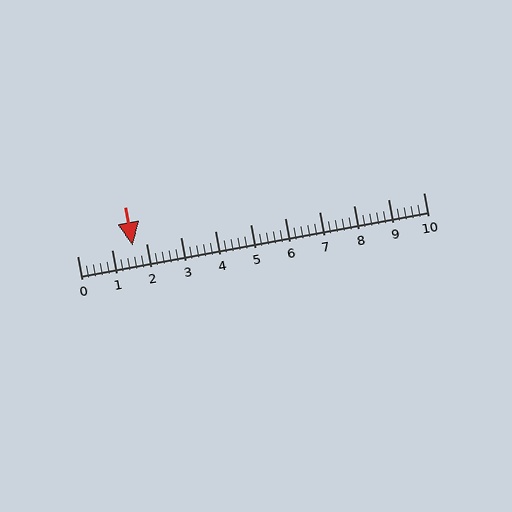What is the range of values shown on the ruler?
The ruler shows values from 0 to 10.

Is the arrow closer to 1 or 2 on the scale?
The arrow is closer to 2.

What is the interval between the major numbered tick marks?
The major tick marks are spaced 1 units apart.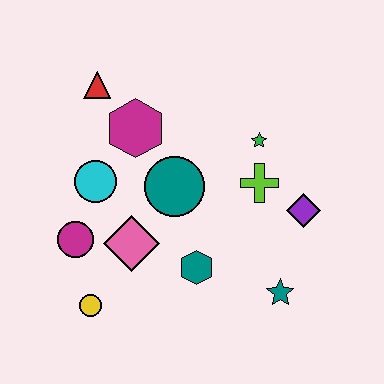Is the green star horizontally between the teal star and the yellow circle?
Yes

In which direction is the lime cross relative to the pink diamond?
The lime cross is to the right of the pink diamond.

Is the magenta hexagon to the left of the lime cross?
Yes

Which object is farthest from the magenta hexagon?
The teal star is farthest from the magenta hexagon.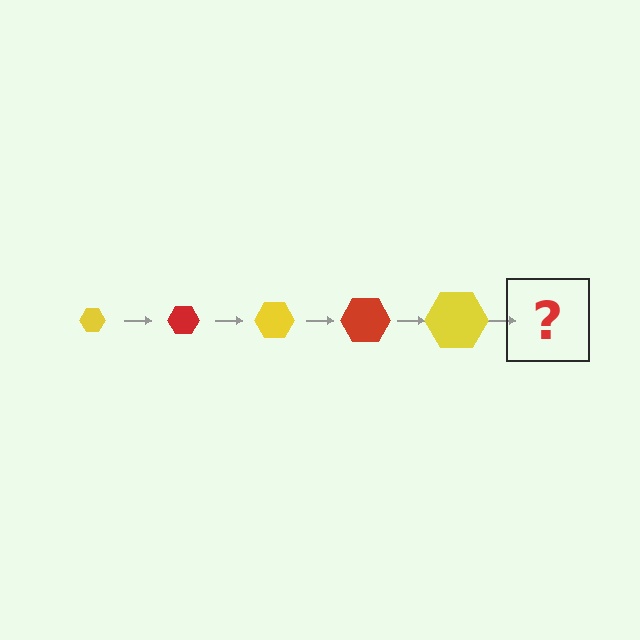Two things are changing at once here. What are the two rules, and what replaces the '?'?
The two rules are that the hexagon grows larger each step and the color cycles through yellow and red. The '?' should be a red hexagon, larger than the previous one.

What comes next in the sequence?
The next element should be a red hexagon, larger than the previous one.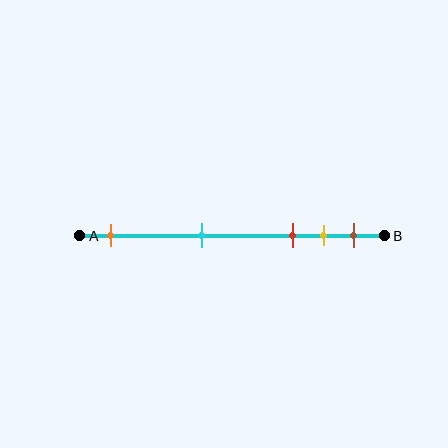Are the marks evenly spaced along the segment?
No, the marks are not evenly spaced.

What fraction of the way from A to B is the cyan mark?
The cyan mark is approximately 40% (0.4) of the way from A to B.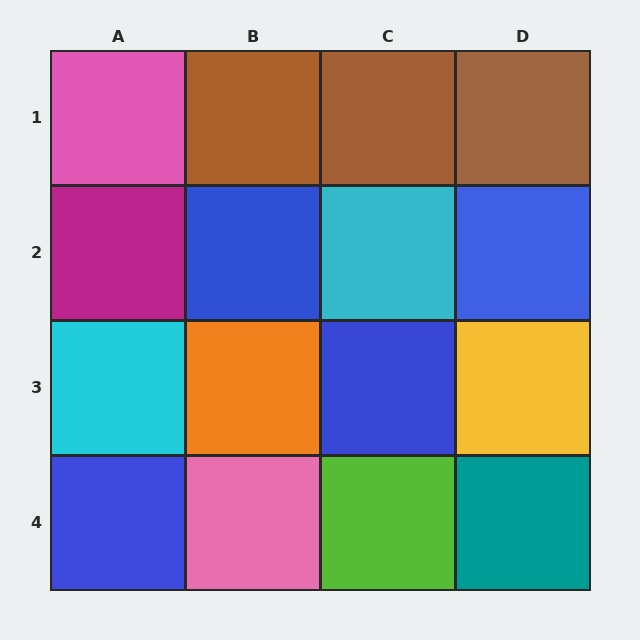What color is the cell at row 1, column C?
Brown.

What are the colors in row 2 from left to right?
Magenta, blue, cyan, blue.